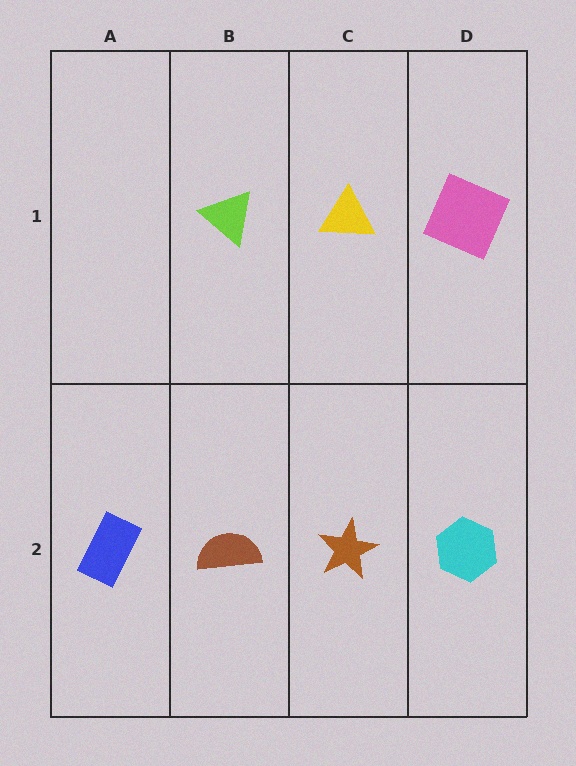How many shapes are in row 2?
4 shapes.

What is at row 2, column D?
A cyan hexagon.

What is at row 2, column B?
A brown semicircle.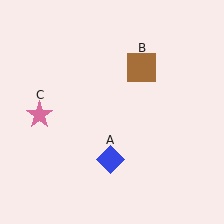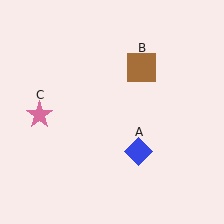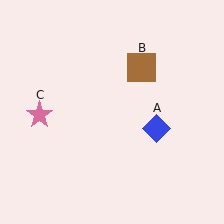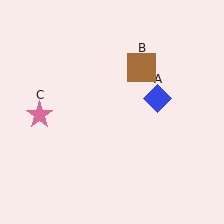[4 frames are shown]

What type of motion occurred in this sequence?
The blue diamond (object A) rotated counterclockwise around the center of the scene.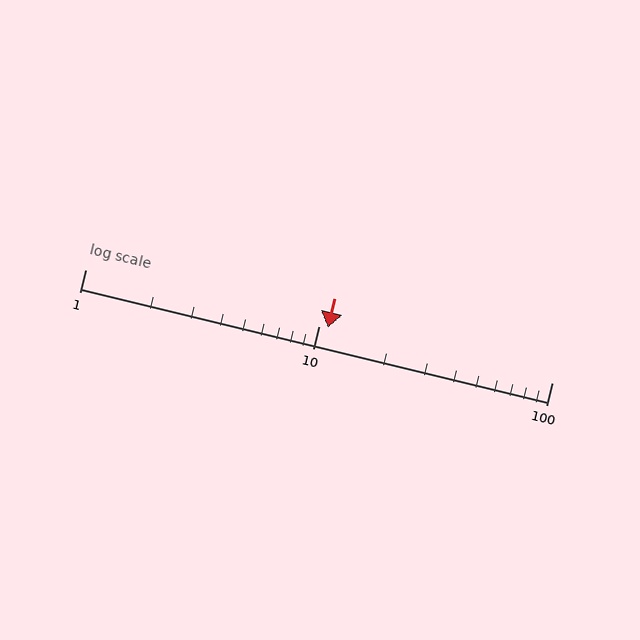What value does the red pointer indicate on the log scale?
The pointer indicates approximately 11.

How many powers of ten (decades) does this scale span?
The scale spans 2 decades, from 1 to 100.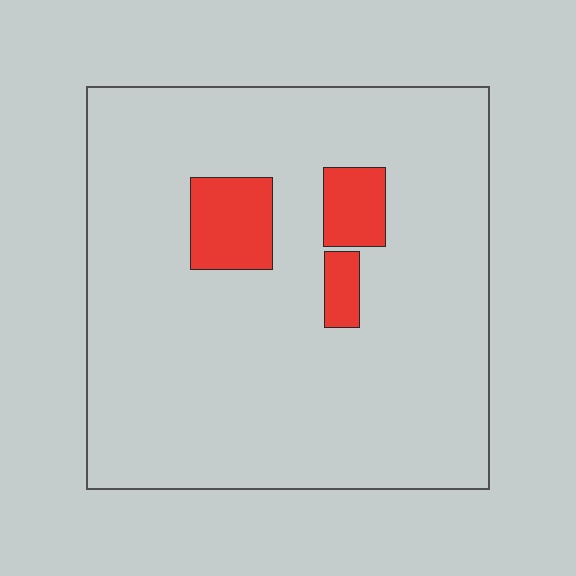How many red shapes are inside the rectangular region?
3.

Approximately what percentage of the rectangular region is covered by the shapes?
Approximately 10%.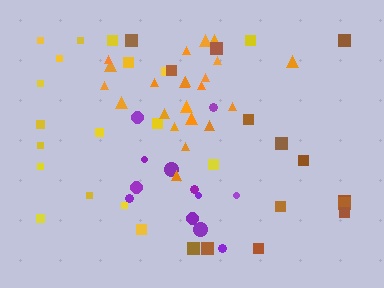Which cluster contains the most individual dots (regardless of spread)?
Orange (22).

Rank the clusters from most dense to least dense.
orange, purple, yellow, brown.